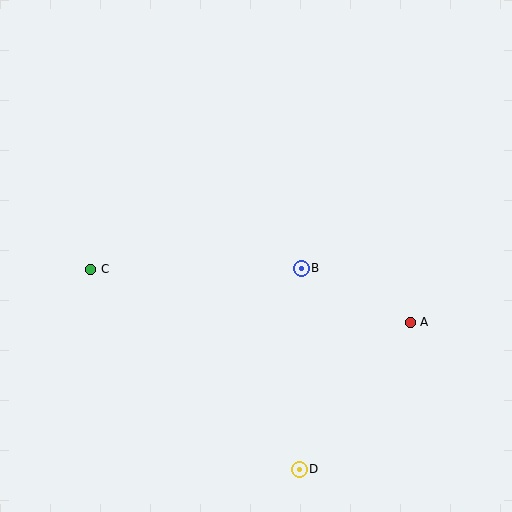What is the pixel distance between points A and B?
The distance between A and B is 121 pixels.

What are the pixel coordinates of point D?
Point D is at (299, 469).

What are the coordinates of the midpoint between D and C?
The midpoint between D and C is at (195, 369).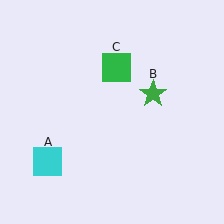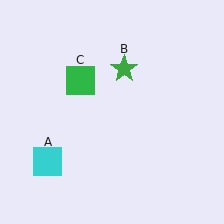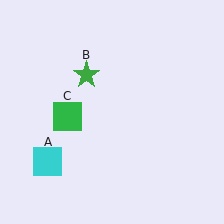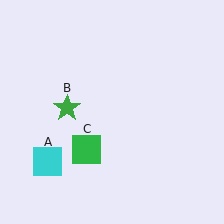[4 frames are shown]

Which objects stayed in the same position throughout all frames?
Cyan square (object A) remained stationary.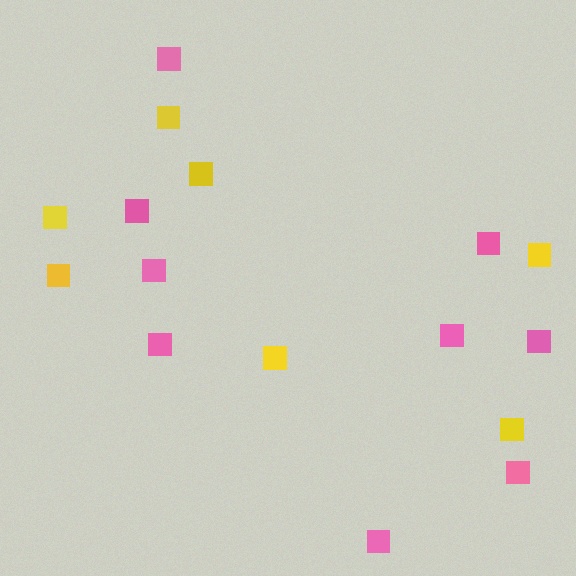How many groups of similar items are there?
There are 2 groups: one group of yellow squares (7) and one group of pink squares (9).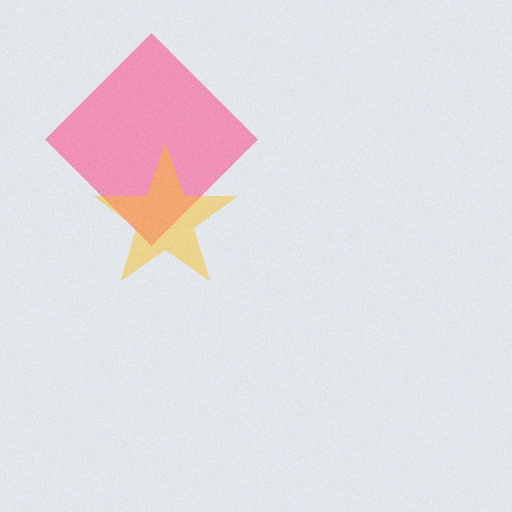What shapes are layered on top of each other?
The layered shapes are: a pink diamond, a yellow star.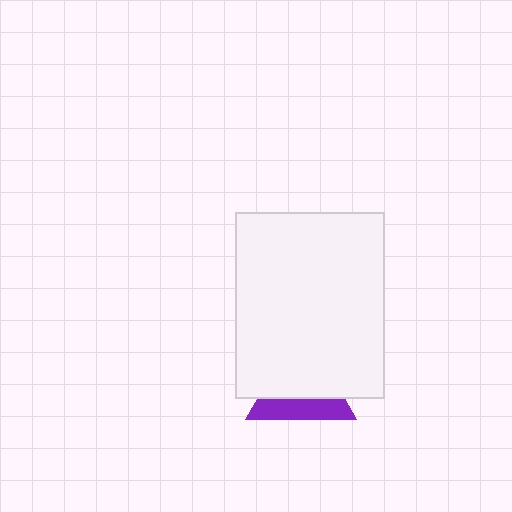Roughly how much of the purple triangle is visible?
A small part of it is visible (roughly 37%).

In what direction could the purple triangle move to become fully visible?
The purple triangle could move down. That would shift it out from behind the white rectangle entirely.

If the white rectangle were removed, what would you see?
You would see the complete purple triangle.